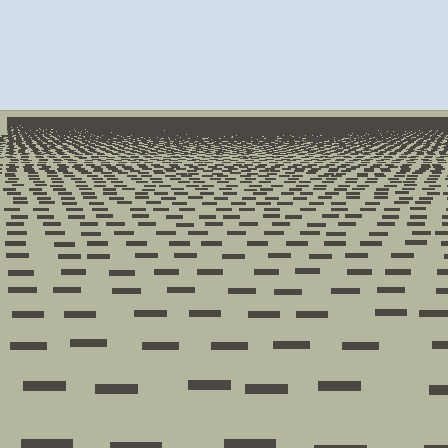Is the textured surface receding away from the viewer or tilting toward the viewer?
The surface is receding away from the viewer. Texture elements get smaller and denser toward the top.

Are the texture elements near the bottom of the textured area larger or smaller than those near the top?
Larger. Near the bottom, elements are closer to the viewer and appear at a bigger on-screen size.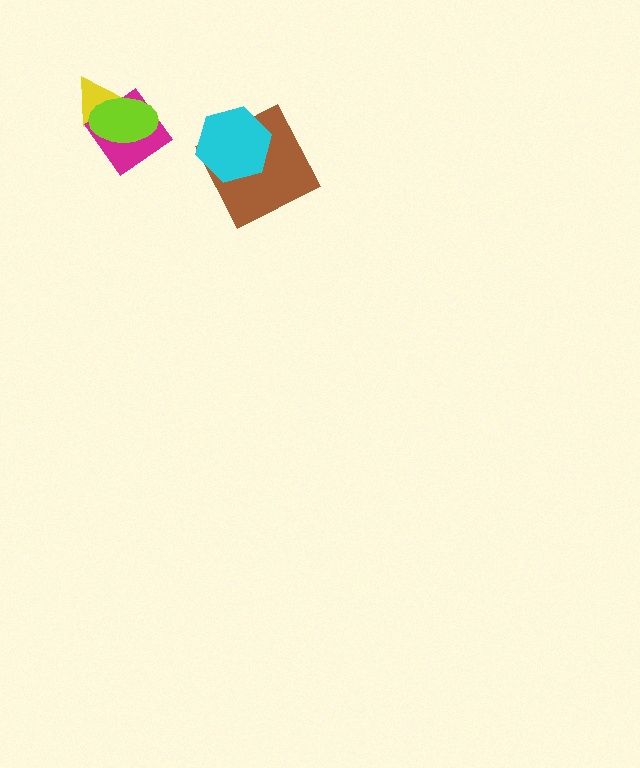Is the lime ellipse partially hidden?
No, no other shape covers it.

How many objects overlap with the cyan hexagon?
1 object overlaps with the cyan hexagon.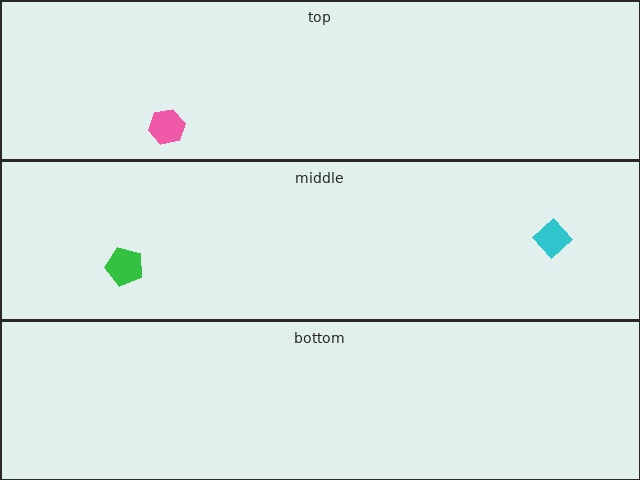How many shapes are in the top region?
1.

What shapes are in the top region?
The pink hexagon.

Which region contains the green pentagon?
The middle region.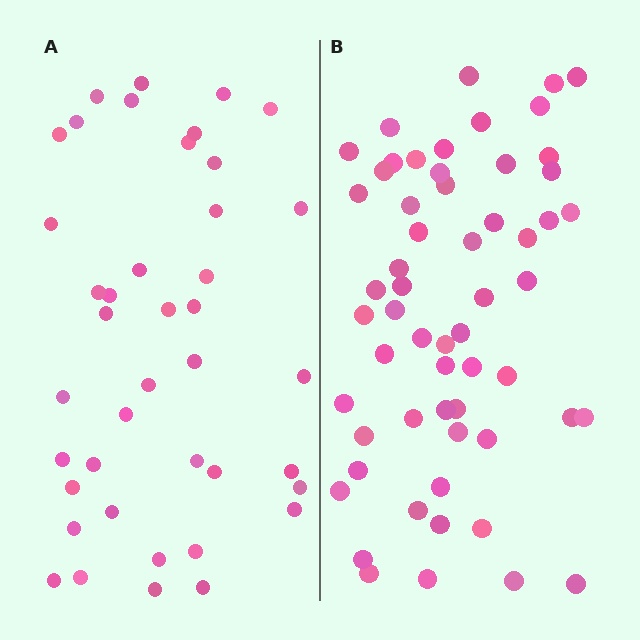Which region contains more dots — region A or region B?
Region B (the right region) has more dots.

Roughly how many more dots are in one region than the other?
Region B has approximately 15 more dots than region A.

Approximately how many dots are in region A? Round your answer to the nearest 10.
About 40 dots. (The exact count is 41, which rounds to 40.)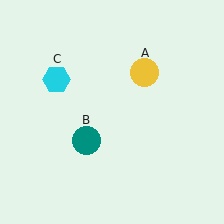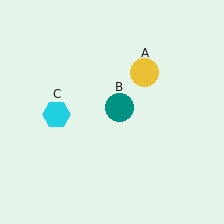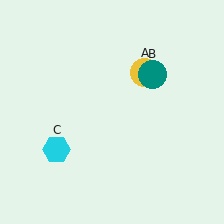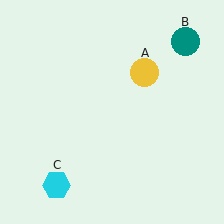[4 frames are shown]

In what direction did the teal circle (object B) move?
The teal circle (object B) moved up and to the right.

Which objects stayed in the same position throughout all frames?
Yellow circle (object A) remained stationary.